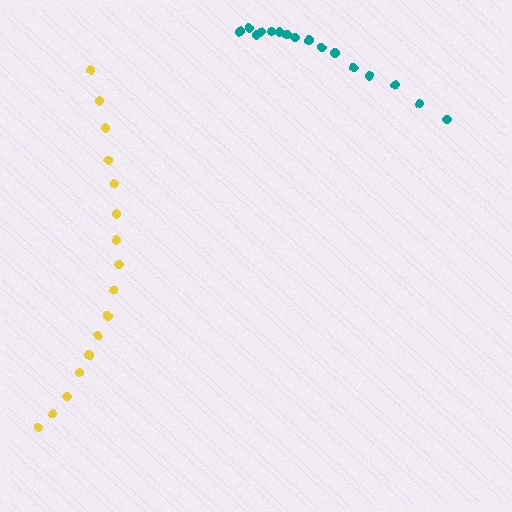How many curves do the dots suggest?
There are 2 distinct paths.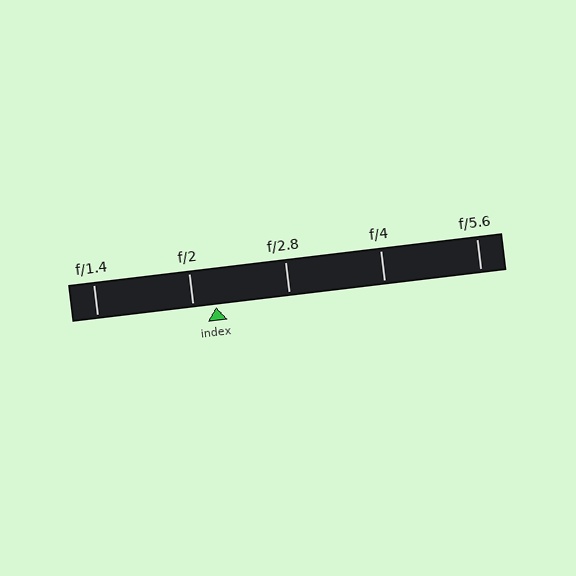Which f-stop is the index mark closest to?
The index mark is closest to f/2.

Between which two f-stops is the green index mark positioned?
The index mark is between f/2 and f/2.8.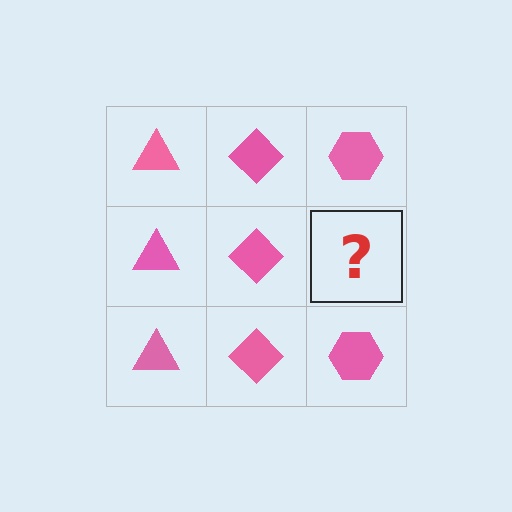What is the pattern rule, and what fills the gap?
The rule is that each column has a consistent shape. The gap should be filled with a pink hexagon.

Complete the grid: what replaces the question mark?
The question mark should be replaced with a pink hexagon.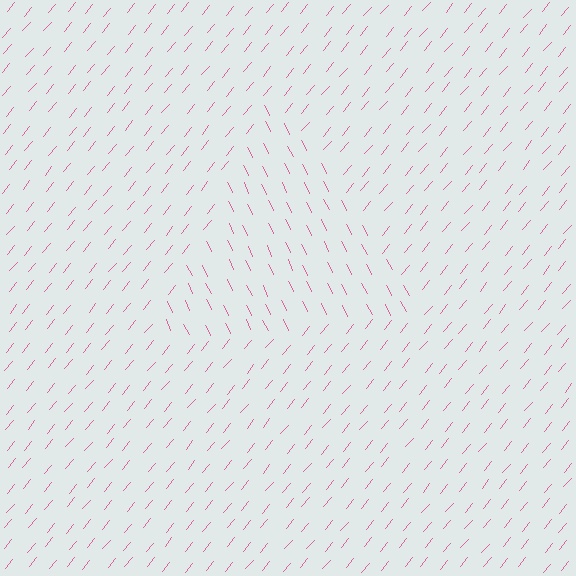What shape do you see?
I see a triangle.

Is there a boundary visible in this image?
Yes, there is a texture boundary formed by a change in line orientation.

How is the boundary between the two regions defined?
The boundary is defined purely by a change in line orientation (approximately 65 degrees difference). All lines are the same color and thickness.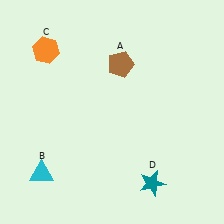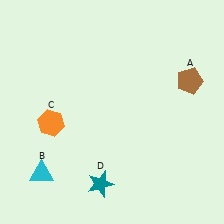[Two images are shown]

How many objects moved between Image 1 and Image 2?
3 objects moved between the two images.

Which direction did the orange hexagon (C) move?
The orange hexagon (C) moved down.